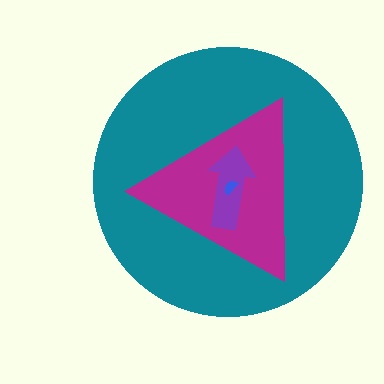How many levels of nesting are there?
4.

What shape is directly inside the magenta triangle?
The purple arrow.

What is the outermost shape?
The teal circle.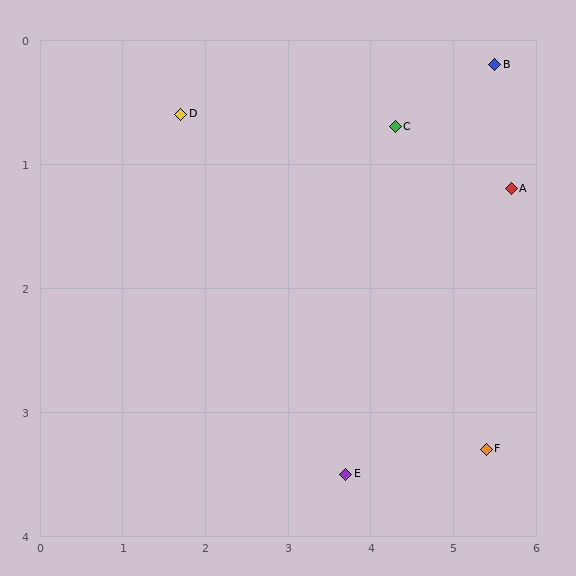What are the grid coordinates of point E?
Point E is at approximately (3.7, 3.5).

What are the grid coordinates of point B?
Point B is at approximately (5.5, 0.2).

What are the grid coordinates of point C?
Point C is at approximately (4.3, 0.7).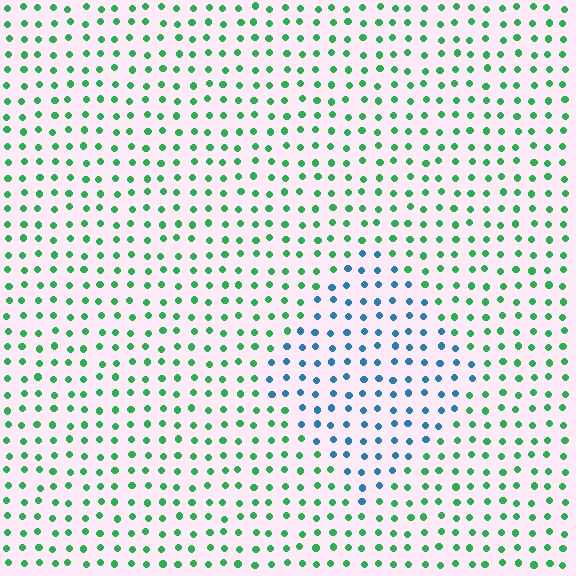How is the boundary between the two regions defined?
The boundary is defined purely by a slight shift in hue (about 64 degrees). Spacing, size, and orientation are identical on both sides.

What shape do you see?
I see a diamond.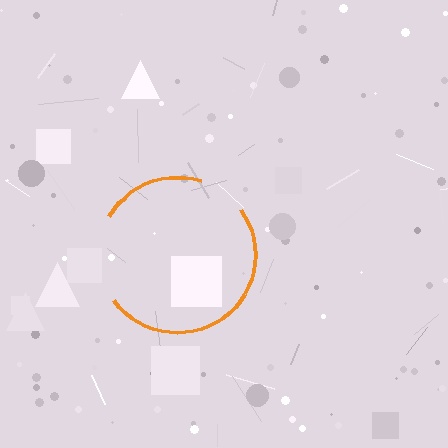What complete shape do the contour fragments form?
The contour fragments form a circle.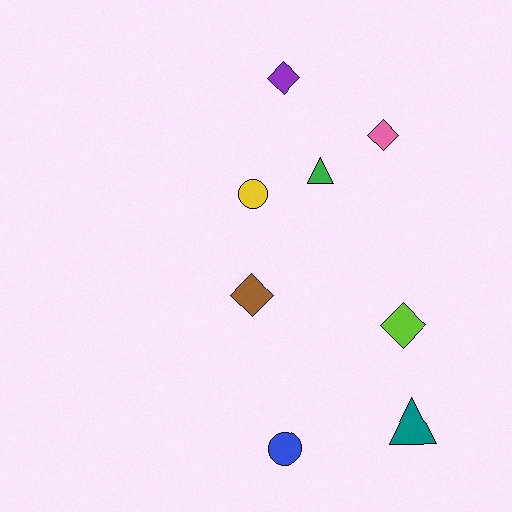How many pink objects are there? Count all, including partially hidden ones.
There is 1 pink object.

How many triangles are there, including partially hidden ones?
There are 2 triangles.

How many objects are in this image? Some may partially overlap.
There are 8 objects.